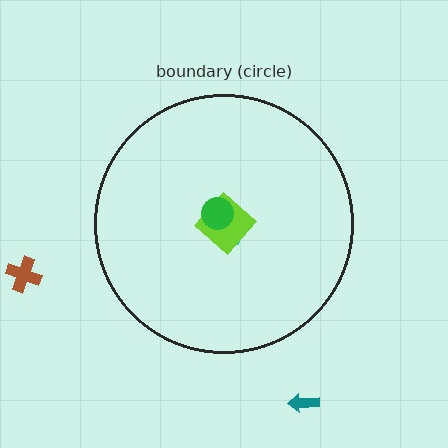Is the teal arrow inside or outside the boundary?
Outside.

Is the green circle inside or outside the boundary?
Inside.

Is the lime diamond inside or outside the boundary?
Inside.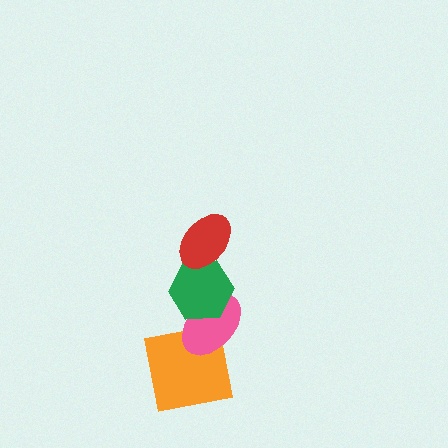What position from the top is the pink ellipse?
The pink ellipse is 3rd from the top.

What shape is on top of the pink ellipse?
The green hexagon is on top of the pink ellipse.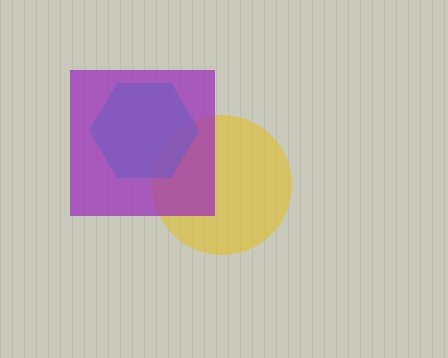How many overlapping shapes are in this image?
There are 3 overlapping shapes in the image.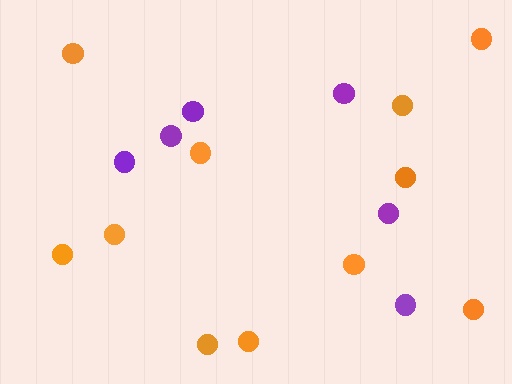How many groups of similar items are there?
There are 2 groups: one group of purple circles (6) and one group of orange circles (11).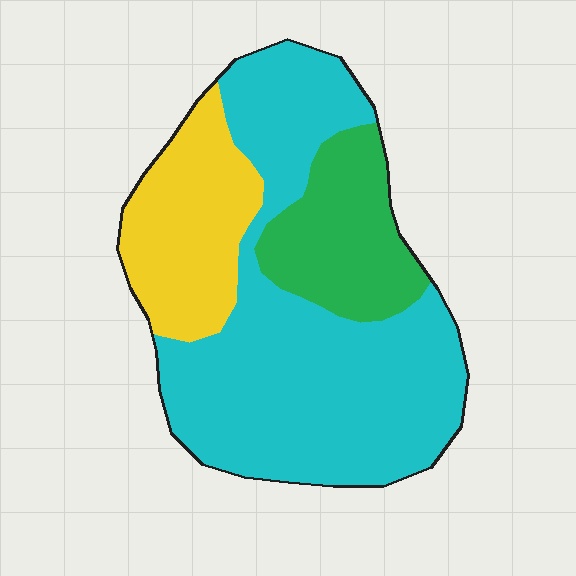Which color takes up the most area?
Cyan, at roughly 60%.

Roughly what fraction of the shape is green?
Green covers roughly 20% of the shape.